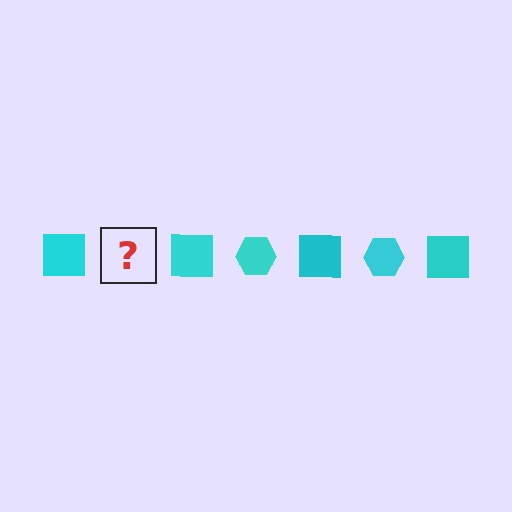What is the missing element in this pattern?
The missing element is a cyan hexagon.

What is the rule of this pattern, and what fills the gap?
The rule is that the pattern cycles through square, hexagon shapes in cyan. The gap should be filled with a cyan hexagon.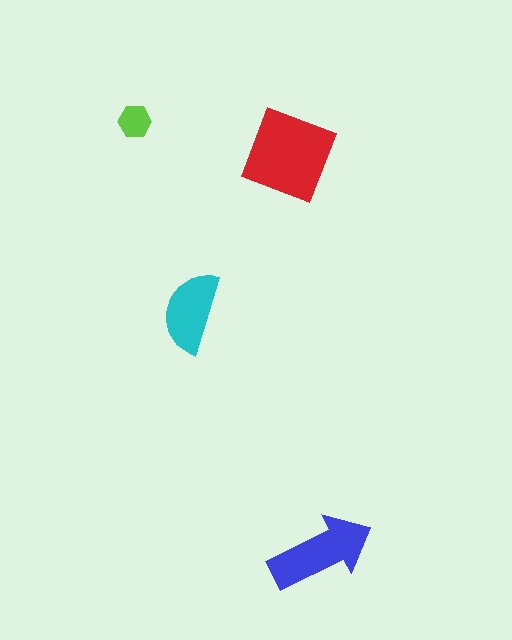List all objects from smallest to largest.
The lime hexagon, the cyan semicircle, the blue arrow, the red diamond.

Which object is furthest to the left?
The lime hexagon is leftmost.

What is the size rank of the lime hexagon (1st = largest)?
4th.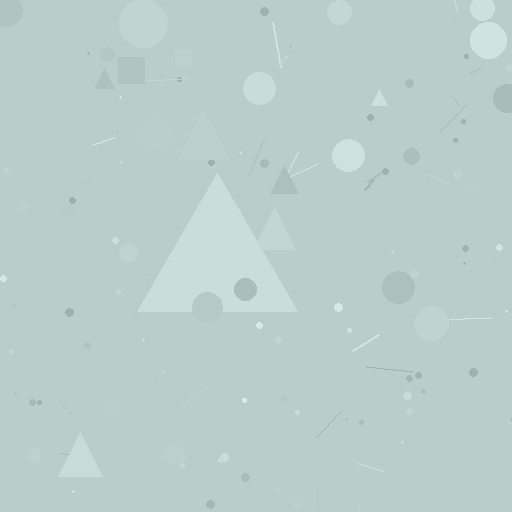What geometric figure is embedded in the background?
A triangle is embedded in the background.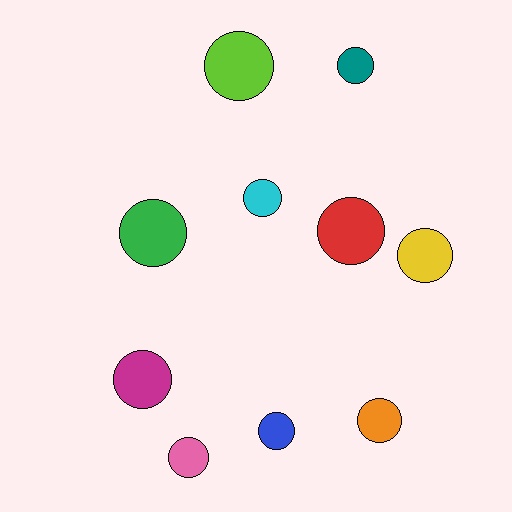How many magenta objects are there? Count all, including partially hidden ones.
There is 1 magenta object.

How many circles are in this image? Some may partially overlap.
There are 10 circles.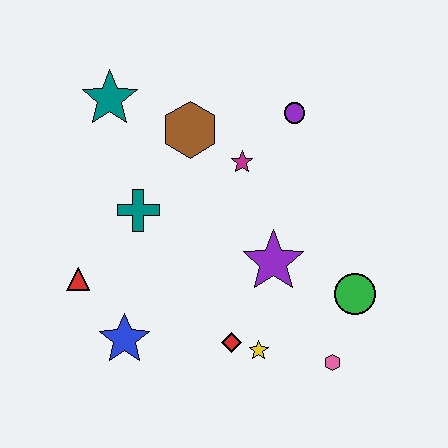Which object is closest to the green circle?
The pink hexagon is closest to the green circle.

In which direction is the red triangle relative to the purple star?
The red triangle is to the left of the purple star.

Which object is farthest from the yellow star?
The teal star is farthest from the yellow star.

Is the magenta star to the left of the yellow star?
Yes